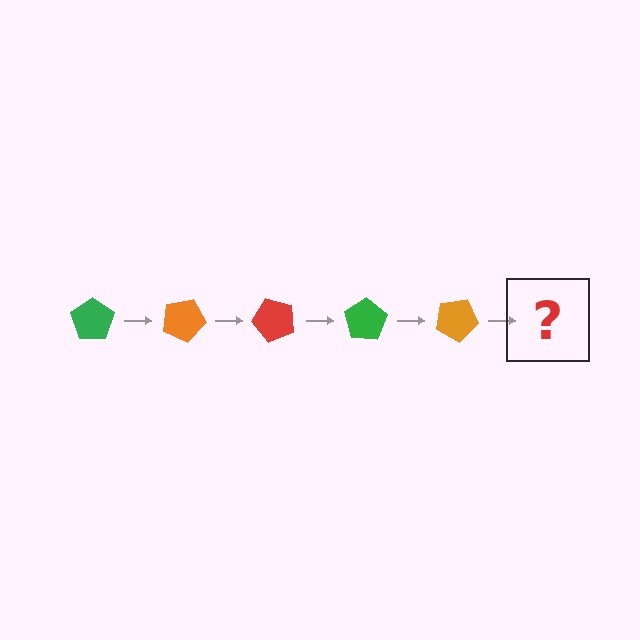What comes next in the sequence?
The next element should be a red pentagon, rotated 125 degrees from the start.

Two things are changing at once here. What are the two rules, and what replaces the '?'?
The two rules are that it rotates 25 degrees each step and the color cycles through green, orange, and red. The '?' should be a red pentagon, rotated 125 degrees from the start.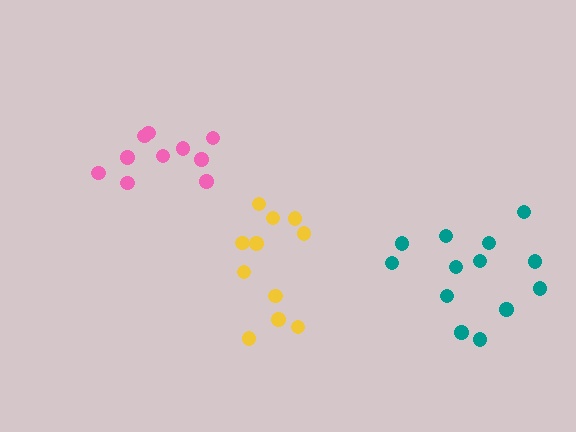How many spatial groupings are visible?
There are 3 spatial groupings.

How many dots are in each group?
Group 1: 11 dots, Group 2: 13 dots, Group 3: 10 dots (34 total).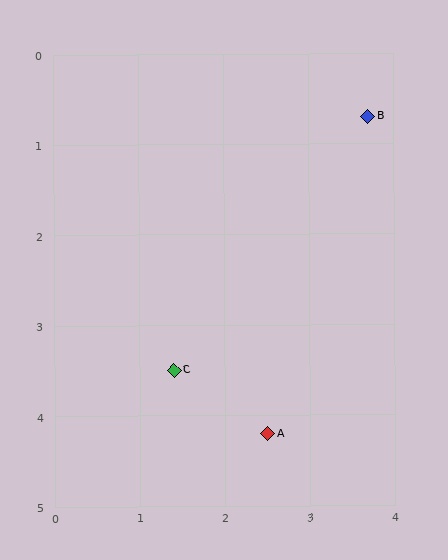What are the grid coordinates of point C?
Point C is at approximately (1.4, 3.5).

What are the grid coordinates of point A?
Point A is at approximately (2.5, 4.2).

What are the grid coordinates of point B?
Point B is at approximately (3.7, 0.7).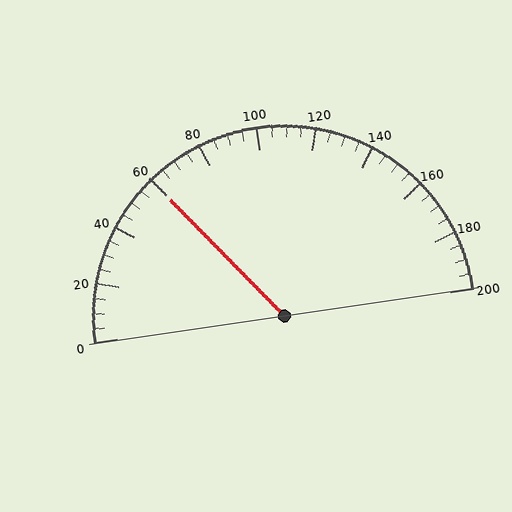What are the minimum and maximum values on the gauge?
The gauge ranges from 0 to 200.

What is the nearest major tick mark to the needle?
The nearest major tick mark is 60.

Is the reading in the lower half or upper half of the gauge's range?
The reading is in the lower half of the range (0 to 200).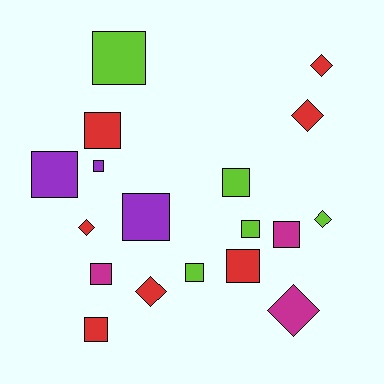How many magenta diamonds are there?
There is 1 magenta diamond.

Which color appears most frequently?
Red, with 7 objects.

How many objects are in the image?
There are 18 objects.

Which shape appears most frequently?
Square, with 12 objects.